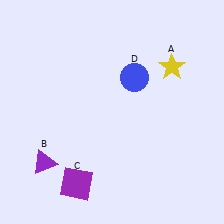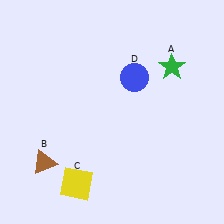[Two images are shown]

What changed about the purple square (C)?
In Image 1, C is purple. In Image 2, it changed to yellow.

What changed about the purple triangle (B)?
In Image 1, B is purple. In Image 2, it changed to brown.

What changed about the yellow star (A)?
In Image 1, A is yellow. In Image 2, it changed to green.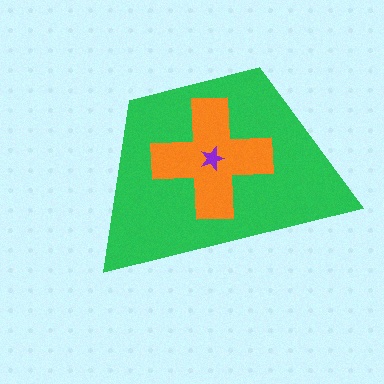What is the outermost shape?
The green trapezoid.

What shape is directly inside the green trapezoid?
The orange cross.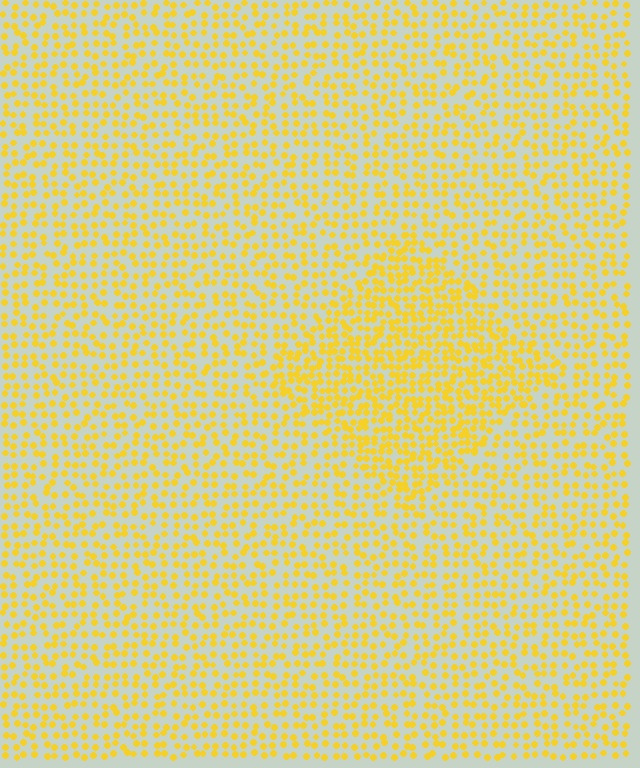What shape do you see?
I see a diamond.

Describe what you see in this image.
The image contains small yellow elements arranged at two different densities. A diamond-shaped region is visible where the elements are more densely packed than the surrounding area.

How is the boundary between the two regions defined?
The boundary is defined by a change in element density (approximately 1.7x ratio). All elements are the same color, size, and shape.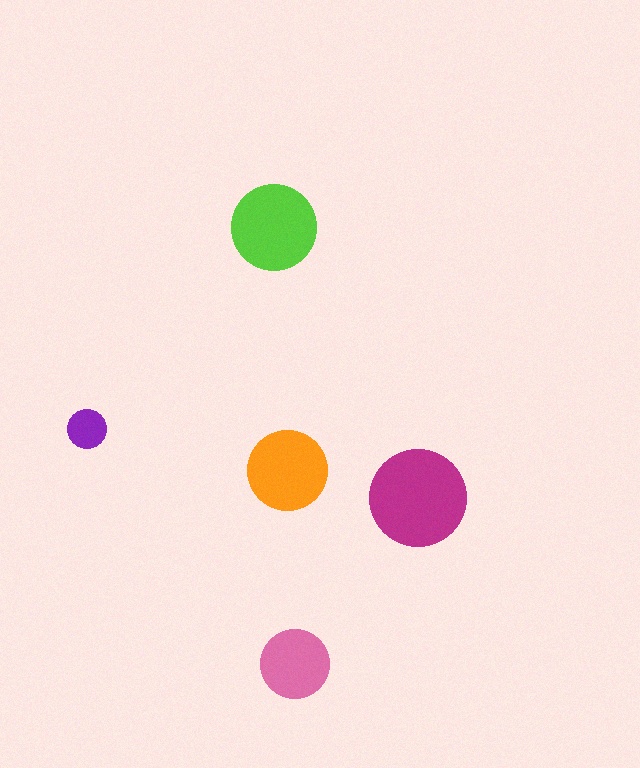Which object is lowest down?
The pink circle is bottommost.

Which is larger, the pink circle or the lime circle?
The lime one.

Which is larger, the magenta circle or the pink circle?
The magenta one.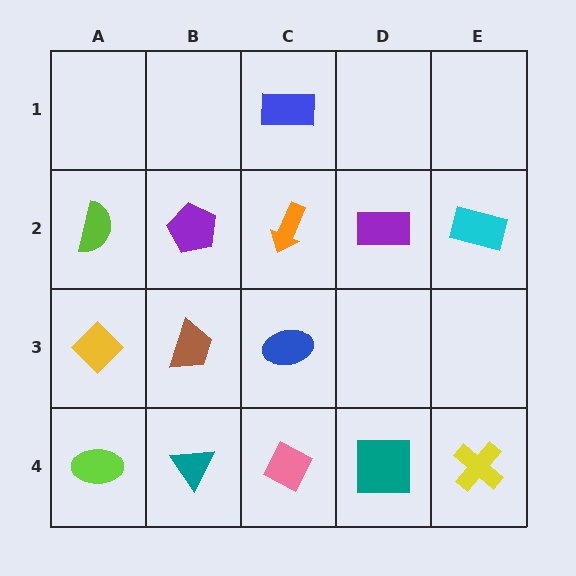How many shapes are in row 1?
1 shape.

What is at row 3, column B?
A brown trapezoid.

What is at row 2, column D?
A purple rectangle.